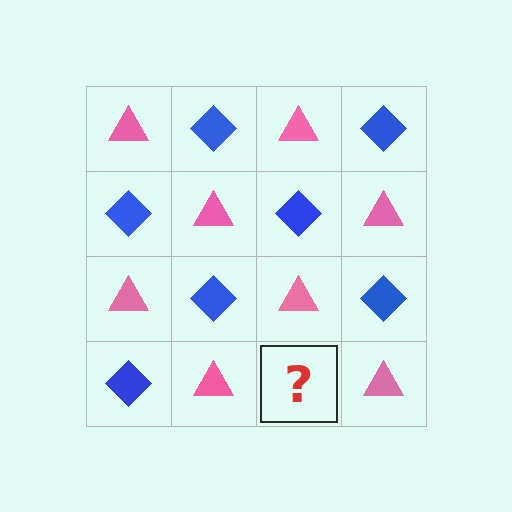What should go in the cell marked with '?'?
The missing cell should contain a blue diamond.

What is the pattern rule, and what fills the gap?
The rule is that it alternates pink triangle and blue diamond in a checkerboard pattern. The gap should be filled with a blue diamond.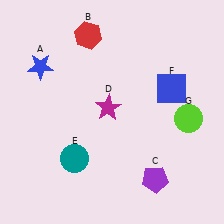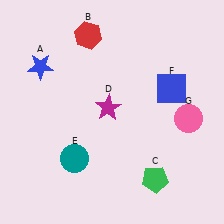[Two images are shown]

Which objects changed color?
C changed from purple to green. G changed from lime to pink.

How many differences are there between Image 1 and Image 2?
There are 2 differences between the two images.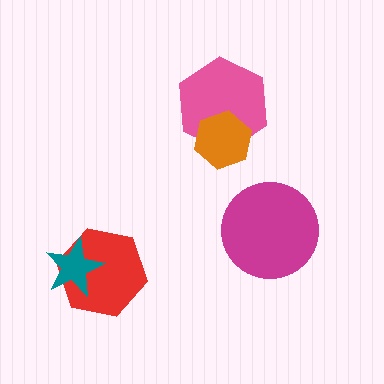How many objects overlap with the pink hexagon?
1 object overlaps with the pink hexagon.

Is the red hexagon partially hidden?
Yes, it is partially covered by another shape.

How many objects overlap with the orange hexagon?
1 object overlaps with the orange hexagon.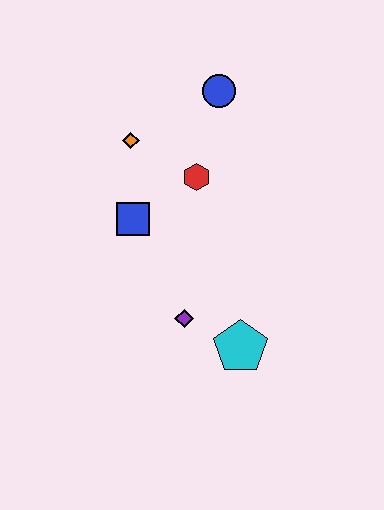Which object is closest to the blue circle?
The red hexagon is closest to the blue circle.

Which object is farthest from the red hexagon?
The cyan pentagon is farthest from the red hexagon.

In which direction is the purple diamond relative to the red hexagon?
The purple diamond is below the red hexagon.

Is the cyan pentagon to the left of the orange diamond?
No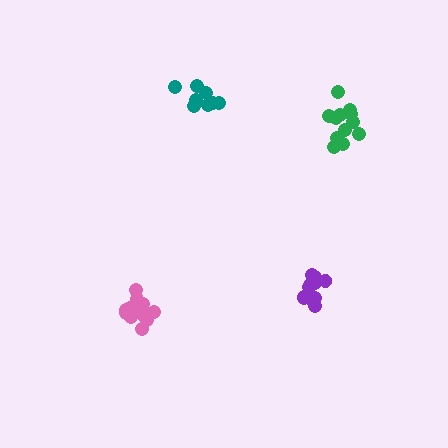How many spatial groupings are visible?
There are 4 spatial groupings.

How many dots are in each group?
Group 1: 8 dots, Group 2: 13 dots, Group 3: 11 dots, Group 4: 12 dots (44 total).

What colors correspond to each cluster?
The clusters are colored: teal, pink, purple, green.